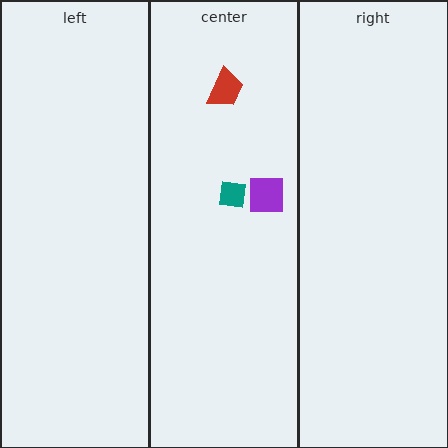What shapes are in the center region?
The teal square, the red trapezoid, the purple square.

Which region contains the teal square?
The center region.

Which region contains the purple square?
The center region.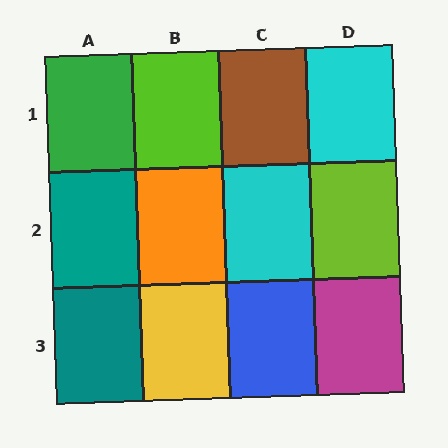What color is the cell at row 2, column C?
Cyan.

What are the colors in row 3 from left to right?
Teal, yellow, blue, magenta.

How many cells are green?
1 cell is green.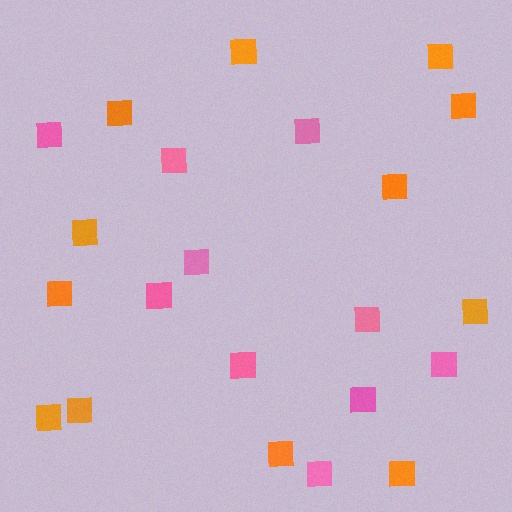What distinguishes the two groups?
There are 2 groups: one group of pink squares (10) and one group of orange squares (12).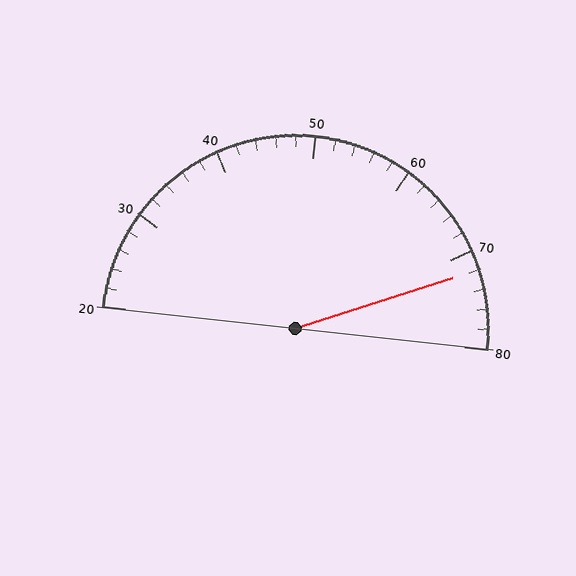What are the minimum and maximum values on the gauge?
The gauge ranges from 20 to 80.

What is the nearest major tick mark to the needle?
The nearest major tick mark is 70.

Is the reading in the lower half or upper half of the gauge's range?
The reading is in the upper half of the range (20 to 80).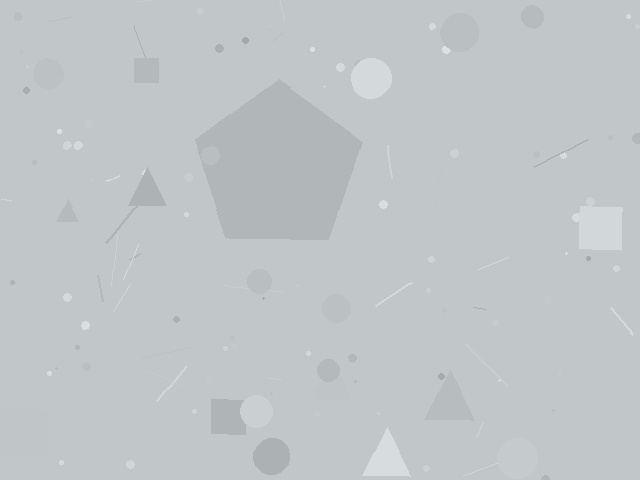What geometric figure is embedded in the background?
A pentagon is embedded in the background.